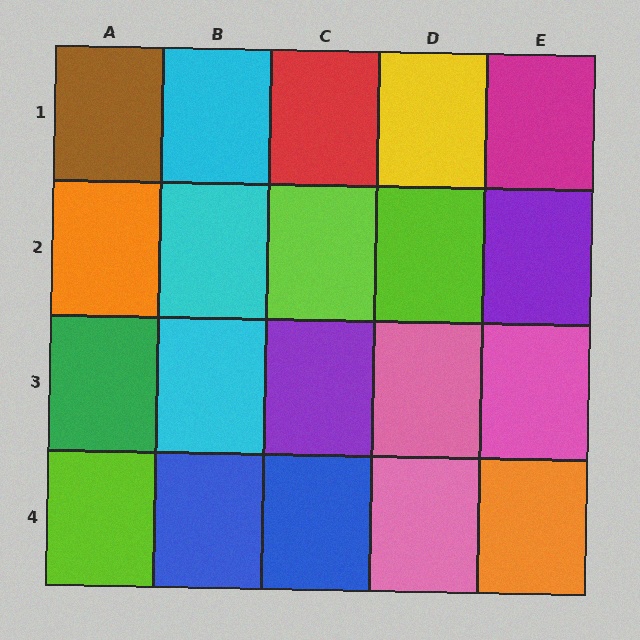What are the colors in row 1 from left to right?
Brown, cyan, red, yellow, magenta.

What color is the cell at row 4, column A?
Lime.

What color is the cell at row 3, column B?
Cyan.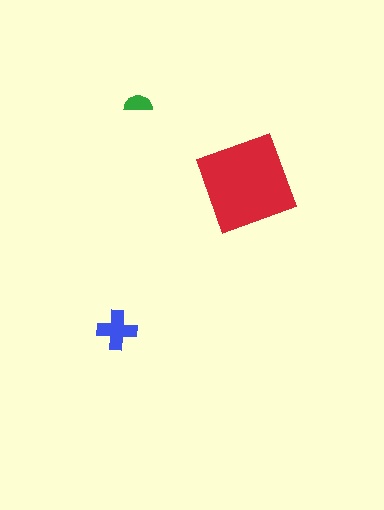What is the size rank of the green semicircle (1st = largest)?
3rd.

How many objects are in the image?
There are 3 objects in the image.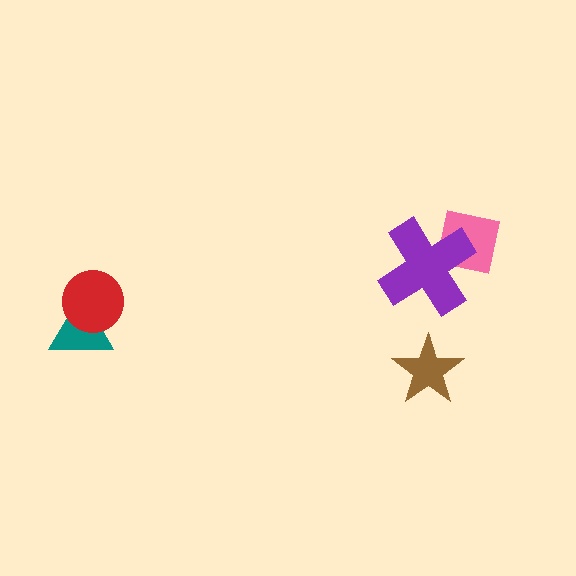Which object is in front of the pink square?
The purple cross is in front of the pink square.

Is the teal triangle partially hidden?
Yes, it is partially covered by another shape.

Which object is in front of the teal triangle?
The red circle is in front of the teal triangle.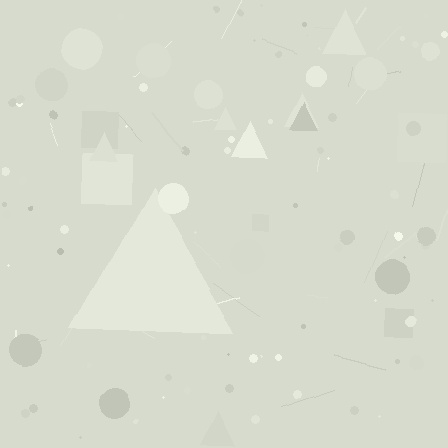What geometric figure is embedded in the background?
A triangle is embedded in the background.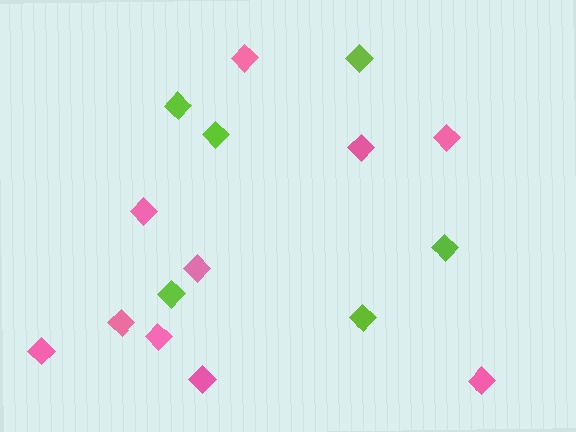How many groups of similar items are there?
There are 2 groups: one group of lime diamonds (6) and one group of pink diamonds (10).